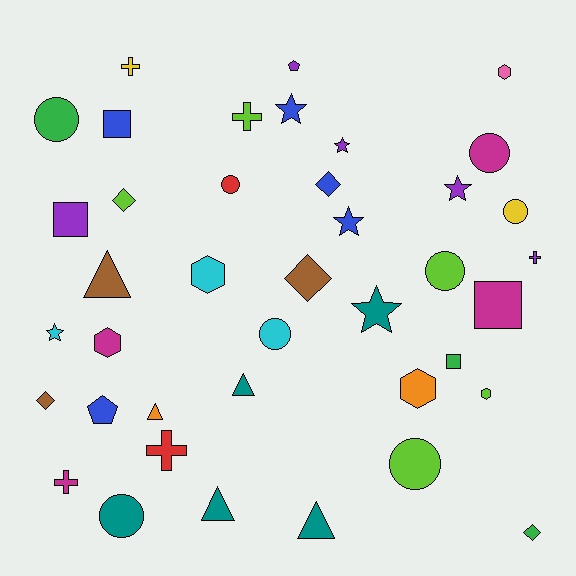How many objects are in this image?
There are 40 objects.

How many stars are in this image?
There are 6 stars.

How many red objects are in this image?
There are 2 red objects.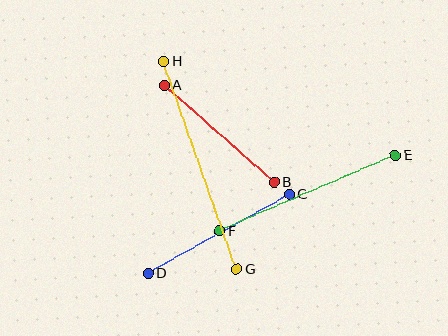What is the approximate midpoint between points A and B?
The midpoint is at approximately (219, 134) pixels.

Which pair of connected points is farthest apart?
Points G and H are farthest apart.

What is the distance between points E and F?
The distance is approximately 191 pixels.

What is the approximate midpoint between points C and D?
The midpoint is at approximately (219, 234) pixels.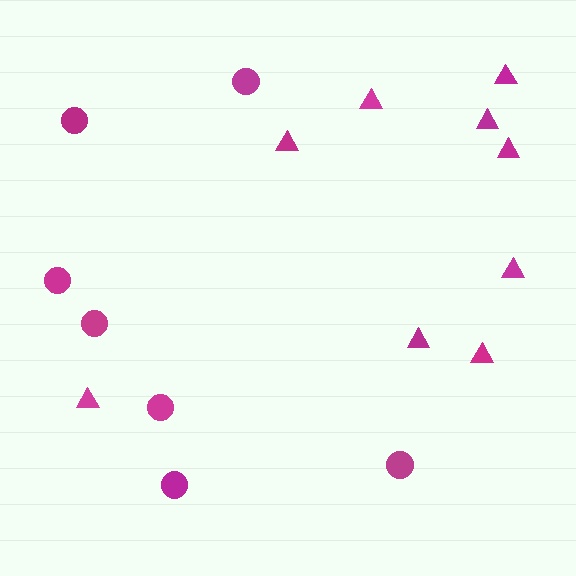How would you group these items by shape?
There are 2 groups: one group of circles (7) and one group of triangles (9).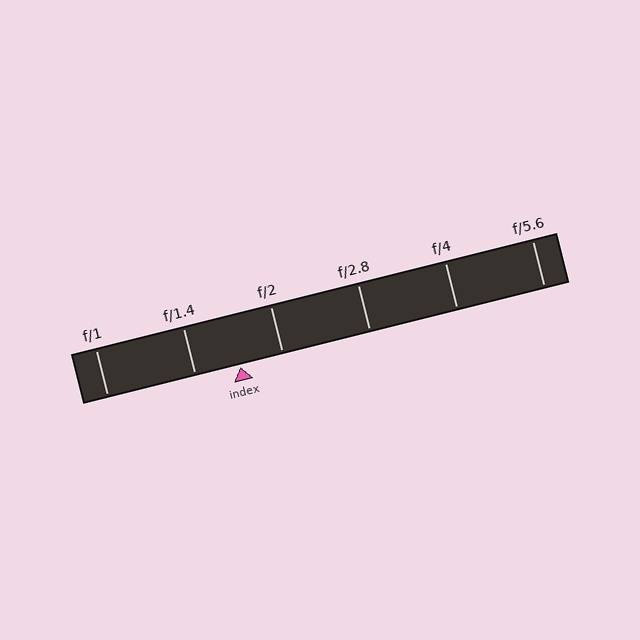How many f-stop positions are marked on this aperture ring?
There are 6 f-stop positions marked.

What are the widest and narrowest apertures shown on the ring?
The widest aperture shown is f/1 and the narrowest is f/5.6.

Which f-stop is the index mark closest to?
The index mark is closest to f/2.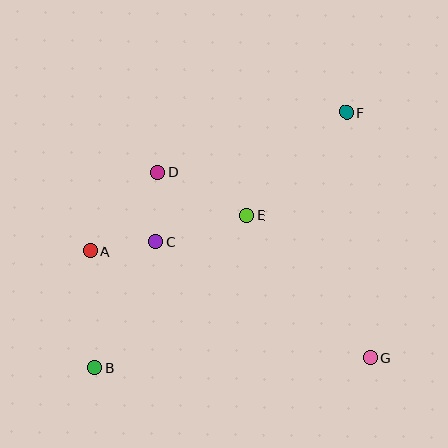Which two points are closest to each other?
Points A and C are closest to each other.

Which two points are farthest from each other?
Points B and F are farthest from each other.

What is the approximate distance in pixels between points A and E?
The distance between A and E is approximately 161 pixels.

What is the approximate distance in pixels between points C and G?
The distance between C and G is approximately 244 pixels.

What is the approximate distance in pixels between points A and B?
The distance between A and B is approximately 117 pixels.